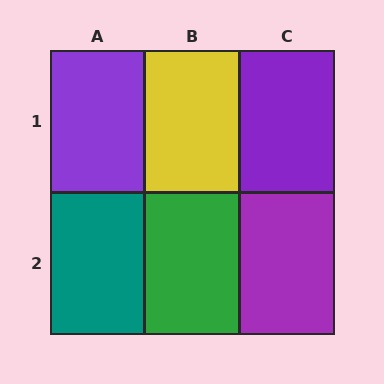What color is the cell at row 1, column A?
Purple.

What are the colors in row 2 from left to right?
Teal, green, purple.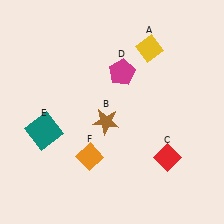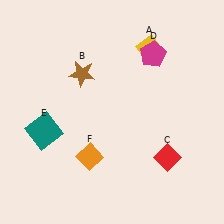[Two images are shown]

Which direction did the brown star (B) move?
The brown star (B) moved up.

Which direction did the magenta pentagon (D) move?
The magenta pentagon (D) moved right.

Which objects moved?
The objects that moved are: the brown star (B), the magenta pentagon (D).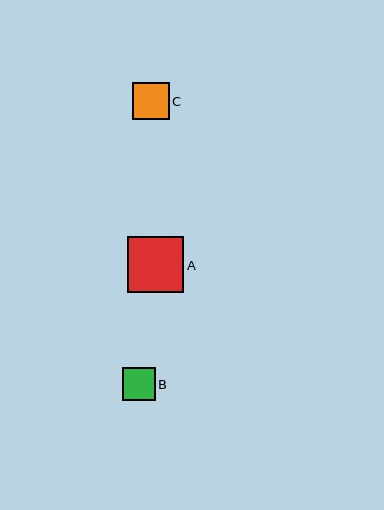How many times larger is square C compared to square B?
Square C is approximately 1.1 times the size of square B.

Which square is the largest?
Square A is the largest with a size of approximately 56 pixels.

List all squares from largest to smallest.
From largest to smallest: A, C, B.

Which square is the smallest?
Square B is the smallest with a size of approximately 33 pixels.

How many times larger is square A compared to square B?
Square A is approximately 1.7 times the size of square B.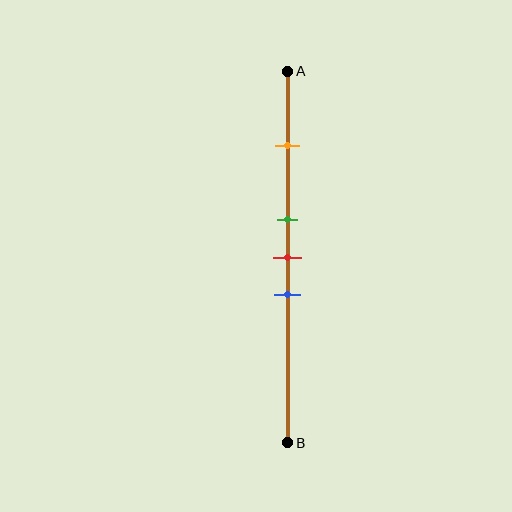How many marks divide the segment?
There are 4 marks dividing the segment.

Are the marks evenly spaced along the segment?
No, the marks are not evenly spaced.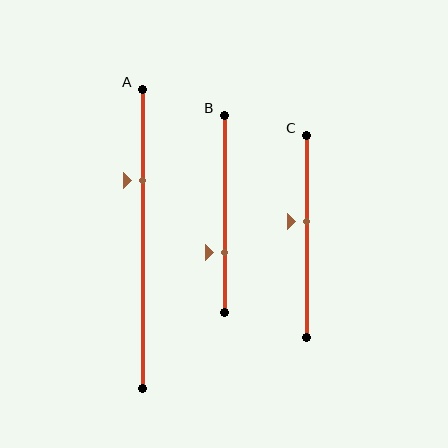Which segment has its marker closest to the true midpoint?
Segment C has its marker closest to the true midpoint.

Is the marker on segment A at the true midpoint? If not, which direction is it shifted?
No, the marker on segment A is shifted upward by about 19% of the segment length.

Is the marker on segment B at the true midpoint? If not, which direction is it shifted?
No, the marker on segment B is shifted downward by about 20% of the segment length.